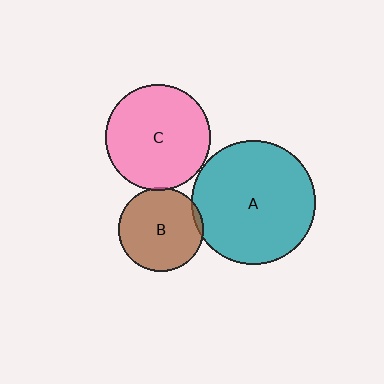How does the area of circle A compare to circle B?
Approximately 2.1 times.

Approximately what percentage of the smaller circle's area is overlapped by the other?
Approximately 5%.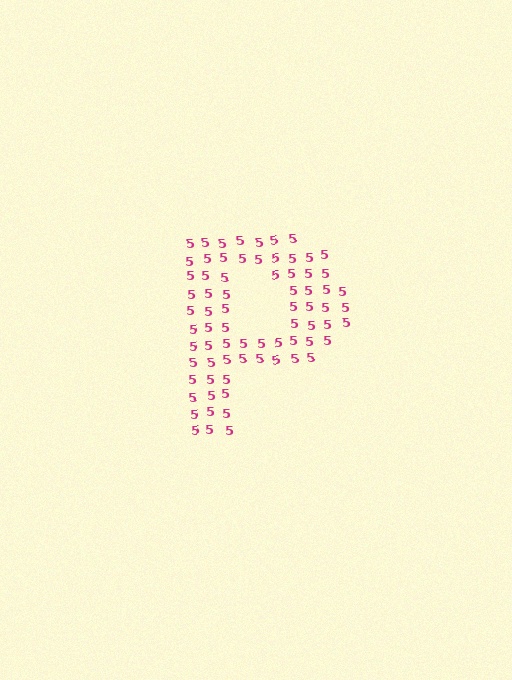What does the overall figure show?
The overall figure shows the letter P.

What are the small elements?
The small elements are digit 5's.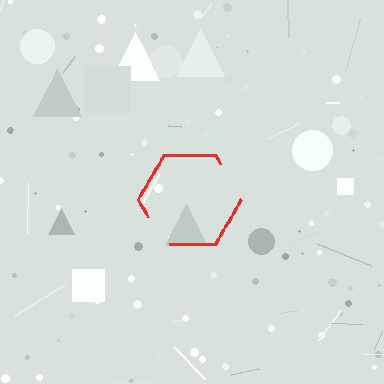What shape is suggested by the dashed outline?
The dashed outline suggests a hexagon.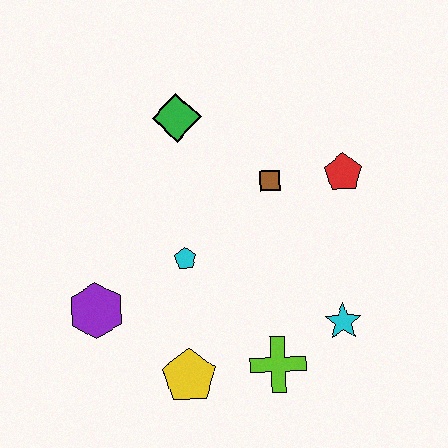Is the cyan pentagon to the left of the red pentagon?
Yes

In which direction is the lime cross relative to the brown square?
The lime cross is below the brown square.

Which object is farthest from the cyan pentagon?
The red pentagon is farthest from the cyan pentagon.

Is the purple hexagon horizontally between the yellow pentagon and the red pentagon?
No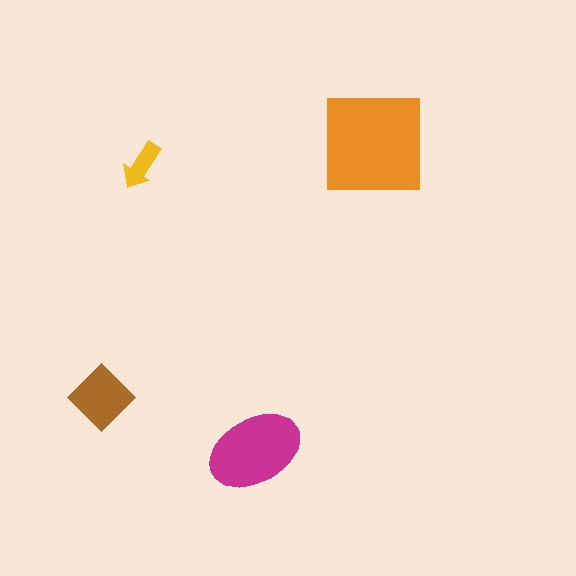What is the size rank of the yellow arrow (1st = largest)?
4th.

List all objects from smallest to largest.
The yellow arrow, the brown diamond, the magenta ellipse, the orange square.